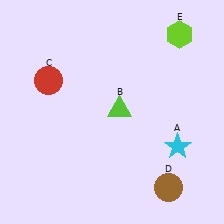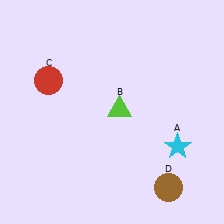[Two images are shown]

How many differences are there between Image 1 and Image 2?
There is 1 difference between the two images.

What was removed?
The lime hexagon (E) was removed in Image 2.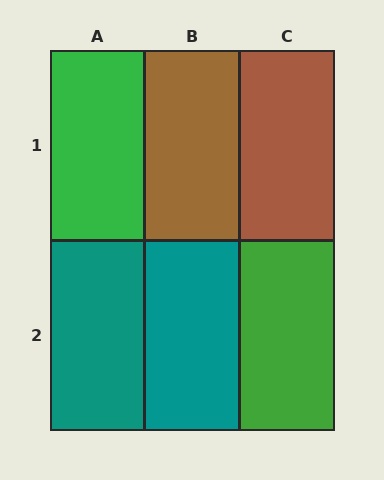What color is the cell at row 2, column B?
Teal.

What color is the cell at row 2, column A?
Teal.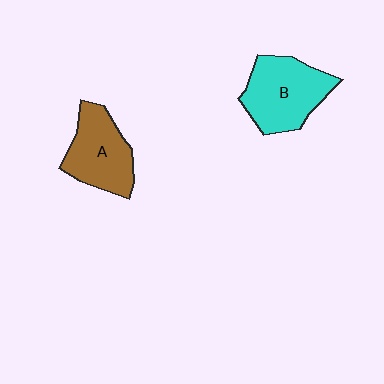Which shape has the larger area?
Shape B (cyan).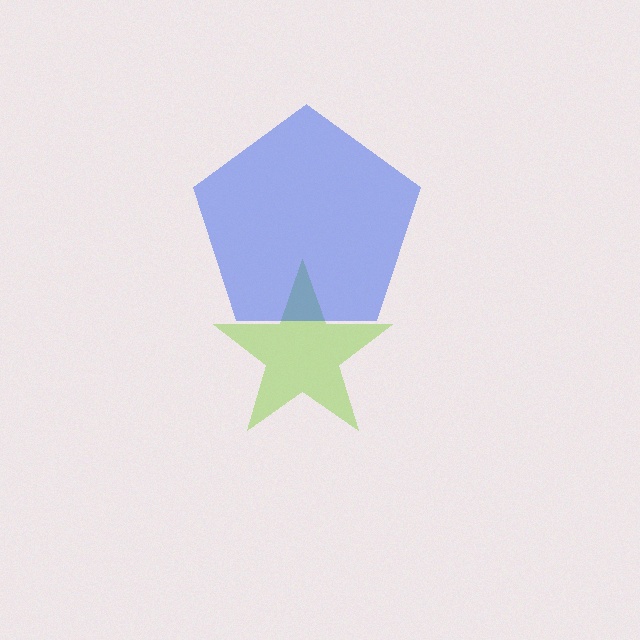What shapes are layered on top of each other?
The layered shapes are: a lime star, a blue pentagon.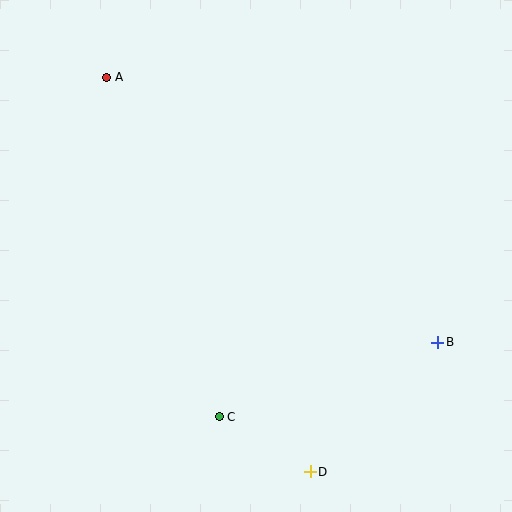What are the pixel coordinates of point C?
Point C is at (219, 417).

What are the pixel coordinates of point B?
Point B is at (438, 342).